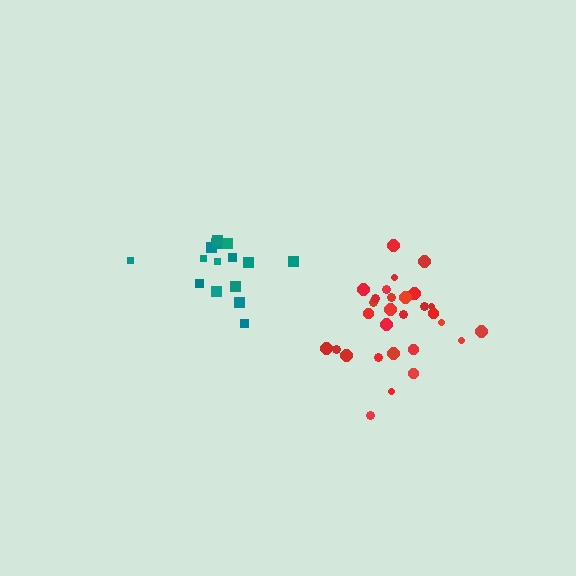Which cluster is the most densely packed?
Red.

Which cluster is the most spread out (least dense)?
Teal.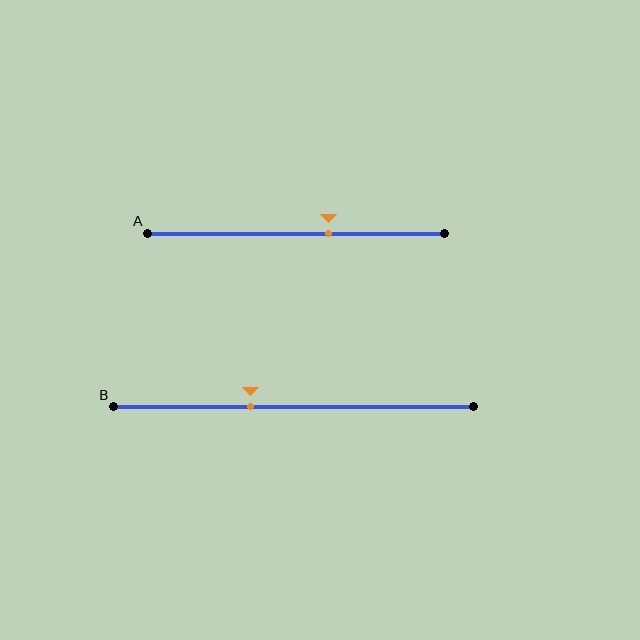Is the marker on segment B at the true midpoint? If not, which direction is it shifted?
No, the marker on segment B is shifted to the left by about 12% of the segment length.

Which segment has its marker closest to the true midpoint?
Segment A has its marker closest to the true midpoint.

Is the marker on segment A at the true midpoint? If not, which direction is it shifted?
No, the marker on segment A is shifted to the right by about 11% of the segment length.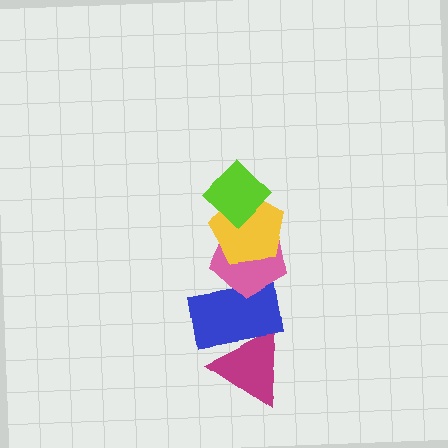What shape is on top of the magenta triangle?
The blue rectangle is on top of the magenta triangle.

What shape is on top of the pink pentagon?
The yellow pentagon is on top of the pink pentagon.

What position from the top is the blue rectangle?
The blue rectangle is 4th from the top.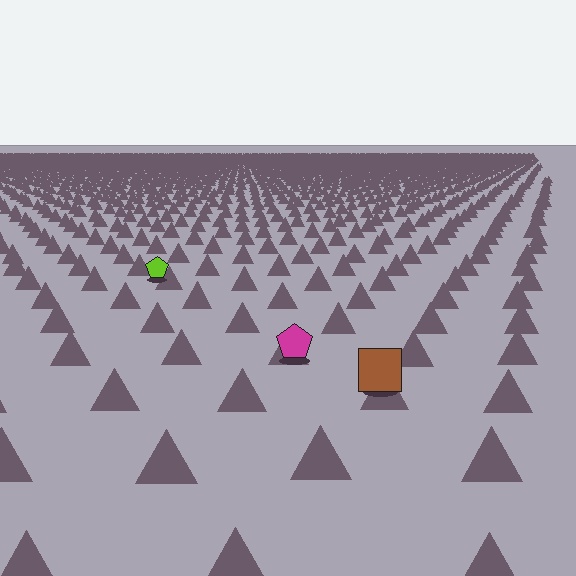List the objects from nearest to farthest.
From nearest to farthest: the brown square, the magenta pentagon, the lime pentagon.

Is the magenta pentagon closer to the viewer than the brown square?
No. The brown square is closer — you can tell from the texture gradient: the ground texture is coarser near it.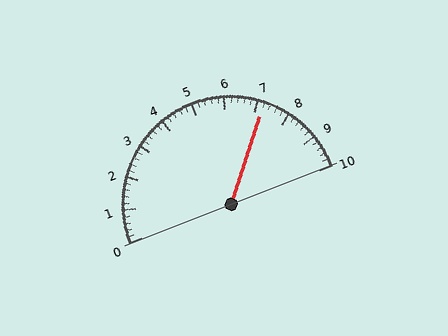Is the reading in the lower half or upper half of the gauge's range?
The reading is in the upper half of the range (0 to 10).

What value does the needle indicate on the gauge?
The needle indicates approximately 7.2.